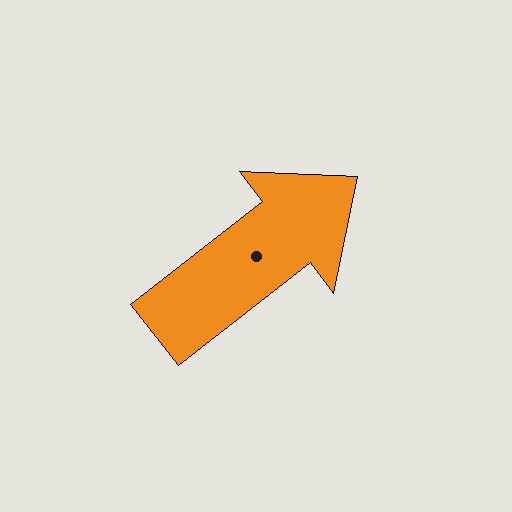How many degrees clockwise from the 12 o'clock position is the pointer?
Approximately 52 degrees.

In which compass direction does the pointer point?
Northeast.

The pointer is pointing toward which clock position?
Roughly 2 o'clock.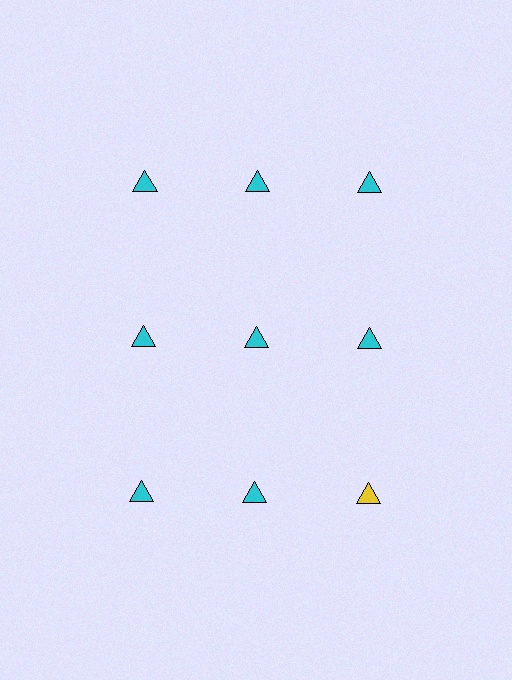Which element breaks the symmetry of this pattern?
The yellow triangle in the third row, center column breaks the symmetry. All other shapes are cyan triangles.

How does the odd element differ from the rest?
It has a different color: yellow instead of cyan.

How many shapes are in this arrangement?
There are 9 shapes arranged in a grid pattern.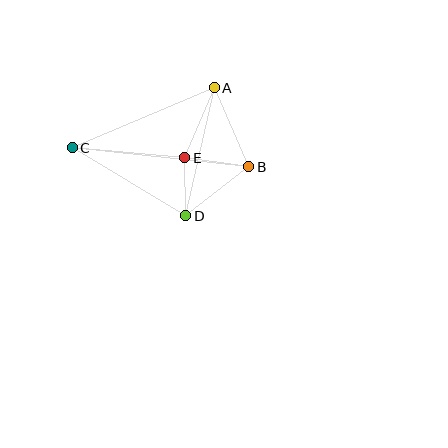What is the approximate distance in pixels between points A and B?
The distance between A and B is approximately 86 pixels.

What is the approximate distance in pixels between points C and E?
The distance between C and E is approximately 113 pixels.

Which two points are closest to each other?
Points D and E are closest to each other.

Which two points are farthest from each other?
Points B and C are farthest from each other.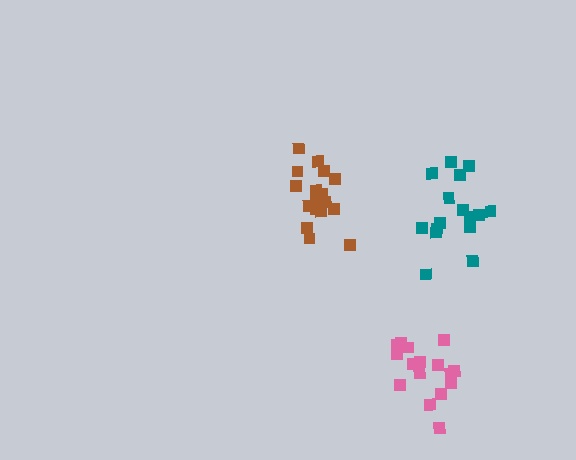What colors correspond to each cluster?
The clusters are colored: teal, brown, pink.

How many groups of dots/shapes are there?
There are 3 groups.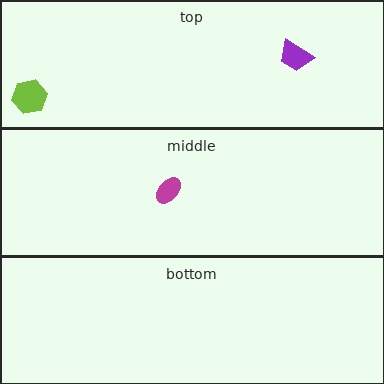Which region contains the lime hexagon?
The top region.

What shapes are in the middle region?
The magenta ellipse.